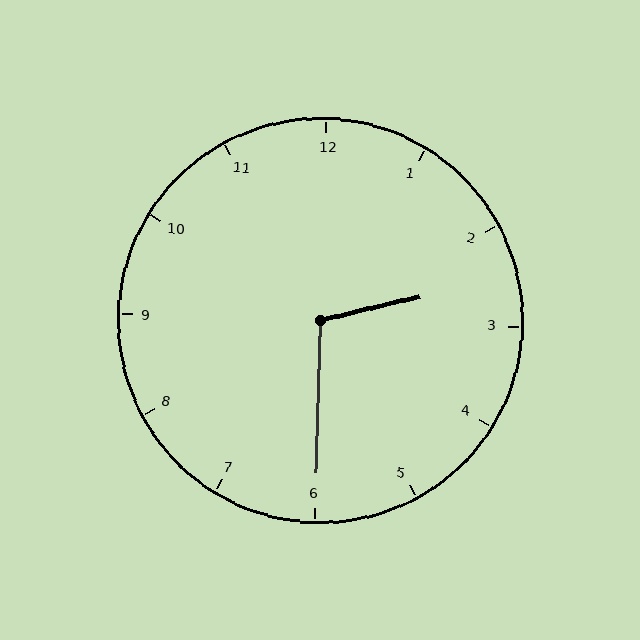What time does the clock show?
2:30.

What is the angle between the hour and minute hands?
Approximately 105 degrees.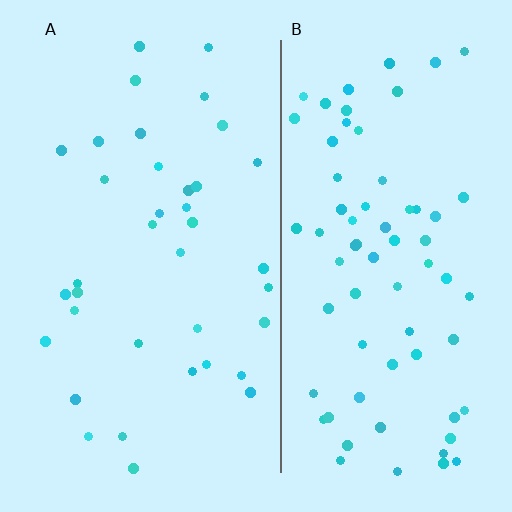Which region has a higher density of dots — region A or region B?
B (the right).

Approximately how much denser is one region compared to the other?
Approximately 1.9× — region B over region A.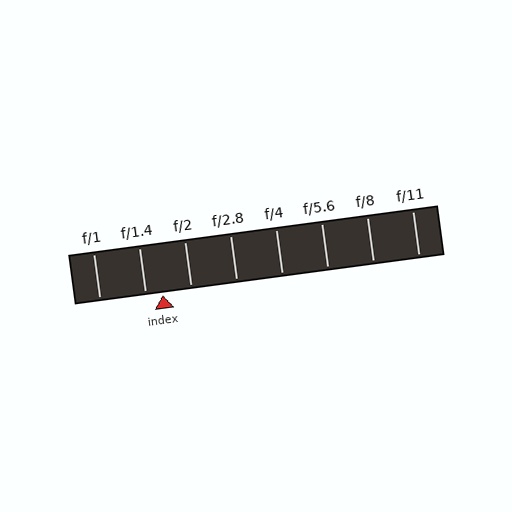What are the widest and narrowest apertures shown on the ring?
The widest aperture shown is f/1 and the narrowest is f/11.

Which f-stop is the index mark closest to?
The index mark is closest to f/1.4.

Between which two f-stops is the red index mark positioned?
The index mark is between f/1.4 and f/2.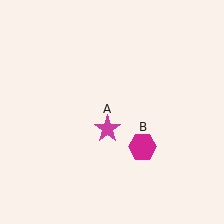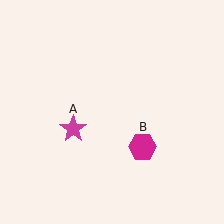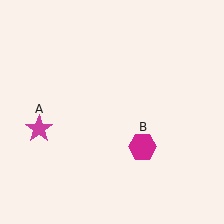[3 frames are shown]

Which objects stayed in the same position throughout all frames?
Magenta hexagon (object B) remained stationary.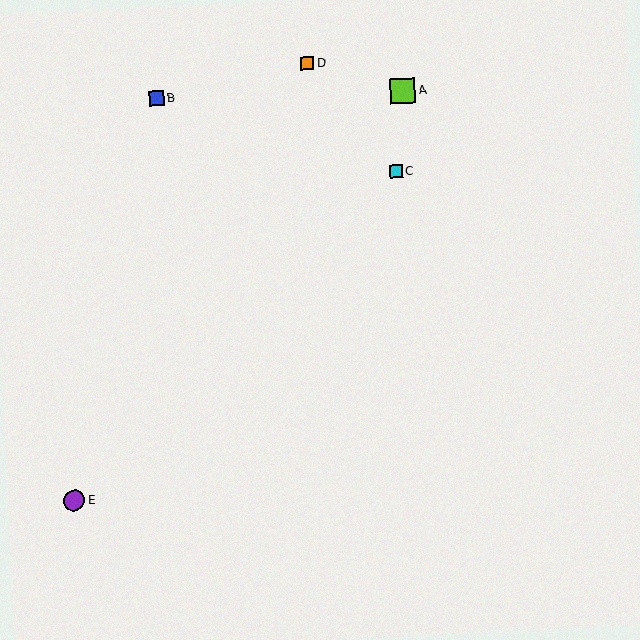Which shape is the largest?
The lime square (labeled A) is the largest.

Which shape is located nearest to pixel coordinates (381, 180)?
The cyan square (labeled C) at (396, 171) is nearest to that location.